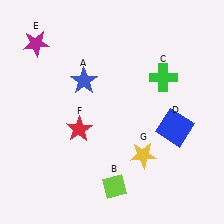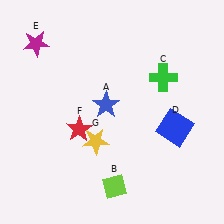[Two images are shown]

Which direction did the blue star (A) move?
The blue star (A) moved down.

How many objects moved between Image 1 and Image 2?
2 objects moved between the two images.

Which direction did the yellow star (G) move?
The yellow star (G) moved left.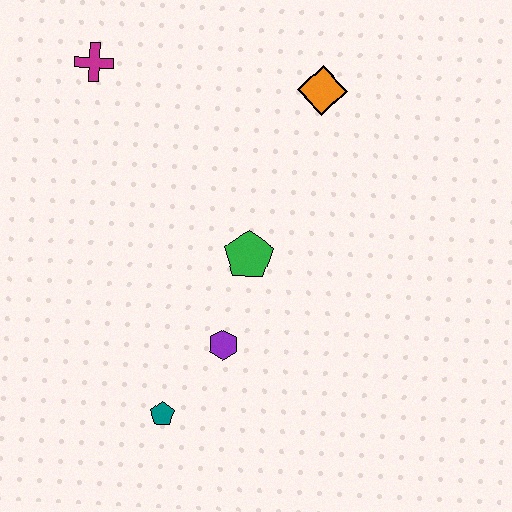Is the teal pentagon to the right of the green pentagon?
No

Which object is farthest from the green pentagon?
The magenta cross is farthest from the green pentagon.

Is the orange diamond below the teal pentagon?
No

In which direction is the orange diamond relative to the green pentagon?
The orange diamond is above the green pentagon.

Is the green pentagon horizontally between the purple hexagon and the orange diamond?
Yes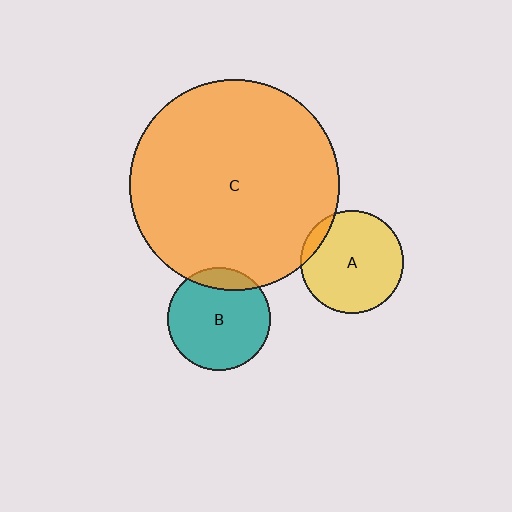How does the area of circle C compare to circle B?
Approximately 4.2 times.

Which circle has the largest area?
Circle C (orange).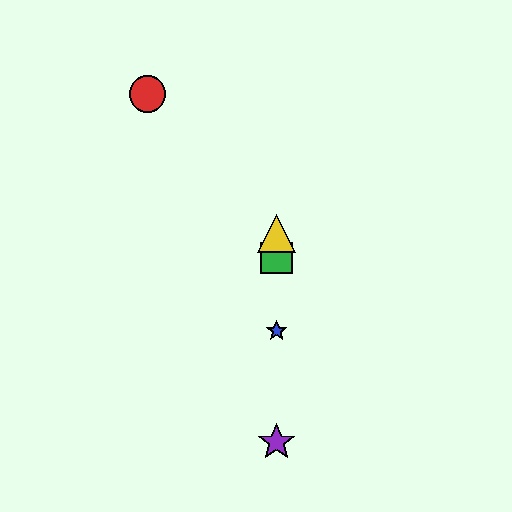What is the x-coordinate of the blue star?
The blue star is at x≈277.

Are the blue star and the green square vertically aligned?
Yes, both are at x≈277.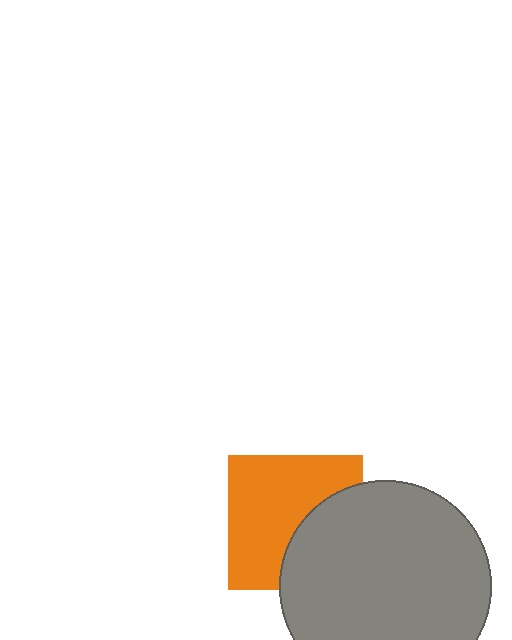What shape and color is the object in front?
The object in front is a gray circle.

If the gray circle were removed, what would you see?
You would see the complete orange square.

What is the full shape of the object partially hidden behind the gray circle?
The partially hidden object is an orange square.